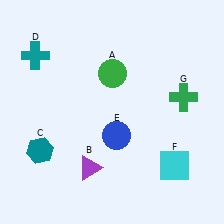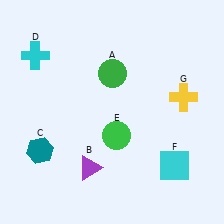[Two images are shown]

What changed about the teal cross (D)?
In Image 1, D is teal. In Image 2, it changed to cyan.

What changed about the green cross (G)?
In Image 1, G is green. In Image 2, it changed to yellow.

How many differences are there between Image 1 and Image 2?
There are 3 differences between the two images.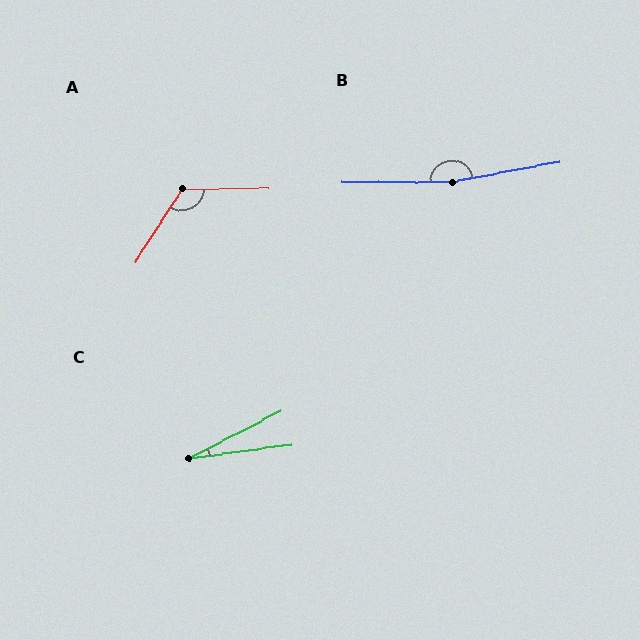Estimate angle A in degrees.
Approximately 123 degrees.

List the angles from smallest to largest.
C (20°), A (123°), B (169°).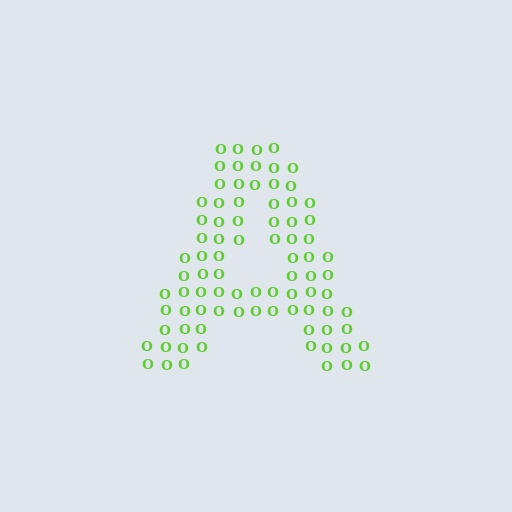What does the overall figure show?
The overall figure shows the letter A.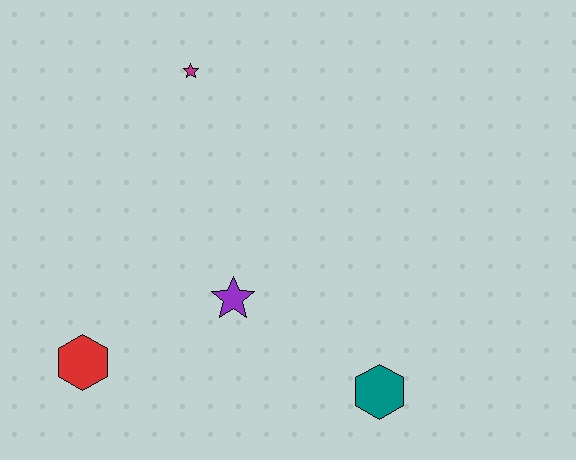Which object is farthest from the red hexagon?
The magenta star is farthest from the red hexagon.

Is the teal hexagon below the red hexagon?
Yes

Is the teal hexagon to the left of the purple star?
No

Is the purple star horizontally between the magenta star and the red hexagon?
No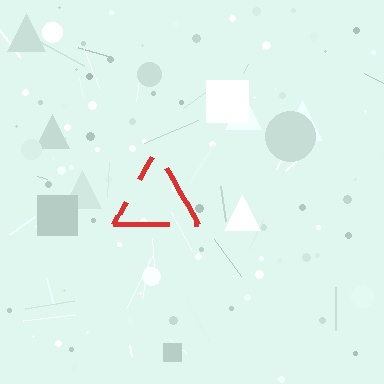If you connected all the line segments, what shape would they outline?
They would outline a triangle.